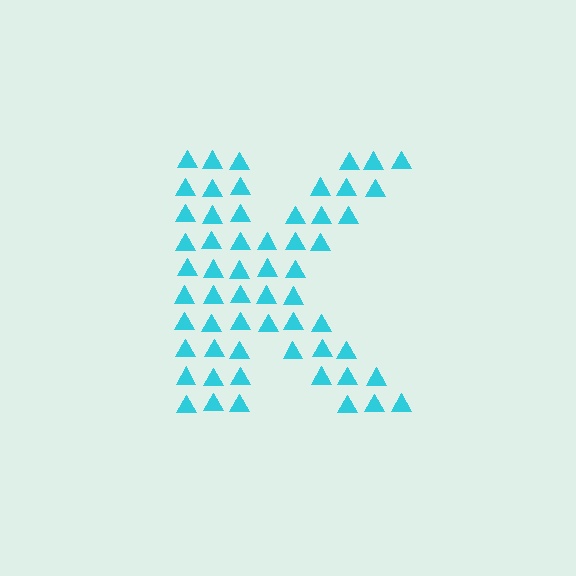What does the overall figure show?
The overall figure shows the letter K.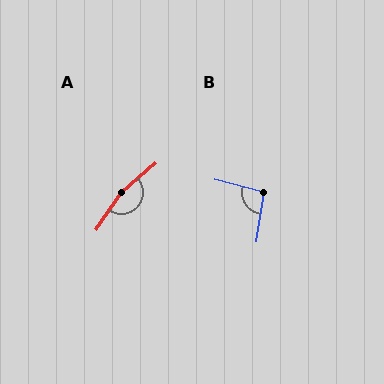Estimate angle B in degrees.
Approximately 96 degrees.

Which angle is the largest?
A, at approximately 164 degrees.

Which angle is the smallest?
B, at approximately 96 degrees.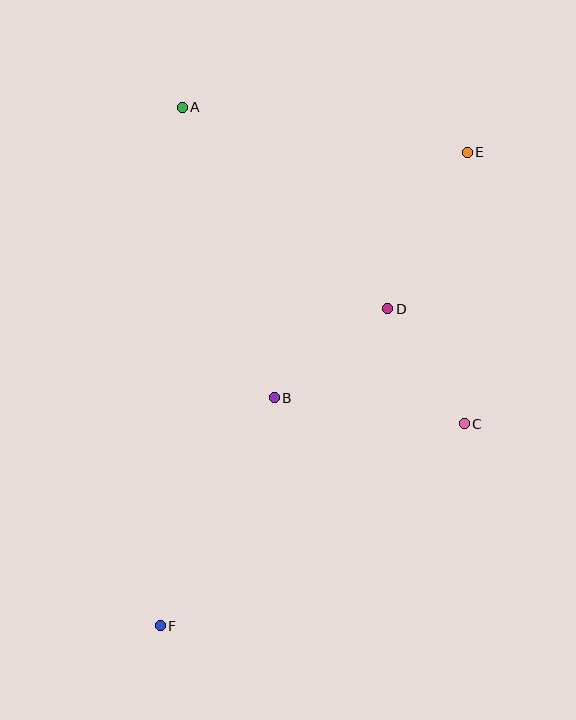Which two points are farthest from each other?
Points E and F are farthest from each other.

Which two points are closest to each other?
Points C and D are closest to each other.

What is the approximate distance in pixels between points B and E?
The distance between B and E is approximately 313 pixels.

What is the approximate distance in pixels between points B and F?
The distance between B and F is approximately 255 pixels.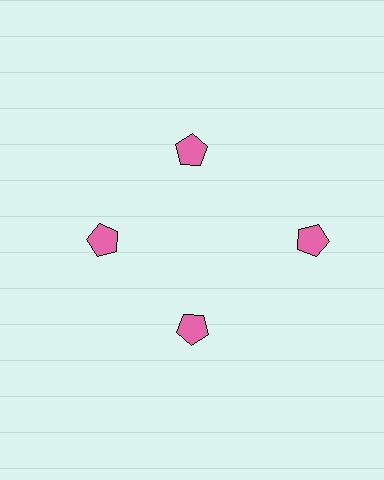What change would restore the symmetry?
The symmetry would be restored by moving it inward, back onto the ring so that all 4 pentagons sit at equal angles and equal distance from the center.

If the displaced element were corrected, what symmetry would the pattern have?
It would have 4-fold rotational symmetry — the pattern would map onto itself every 90 degrees.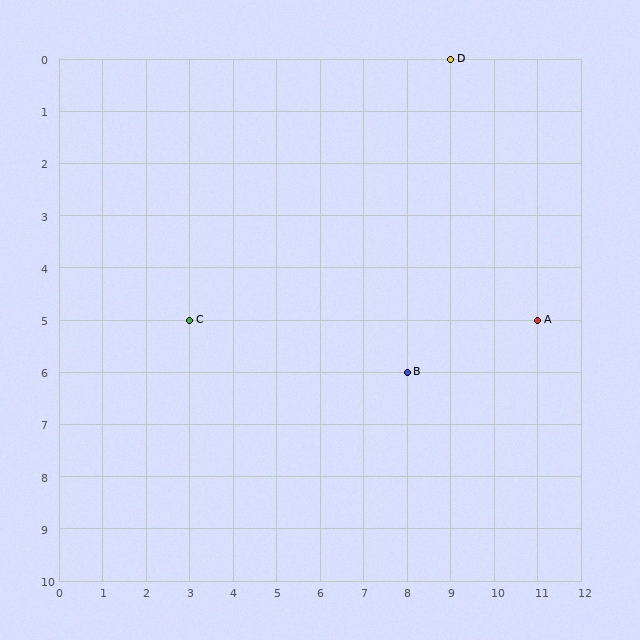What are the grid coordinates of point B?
Point B is at grid coordinates (8, 6).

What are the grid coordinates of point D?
Point D is at grid coordinates (9, 0).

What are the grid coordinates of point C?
Point C is at grid coordinates (3, 5).